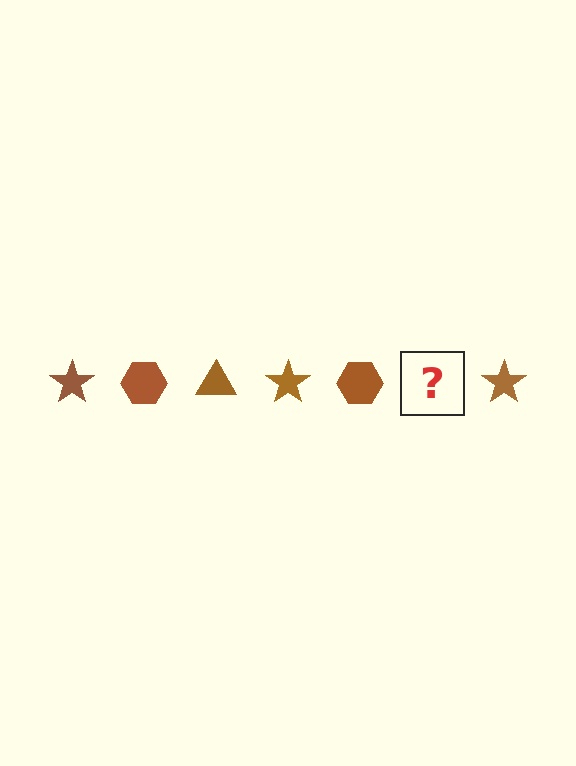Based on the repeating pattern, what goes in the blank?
The blank should be a brown triangle.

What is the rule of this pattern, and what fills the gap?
The rule is that the pattern cycles through star, hexagon, triangle shapes in brown. The gap should be filled with a brown triangle.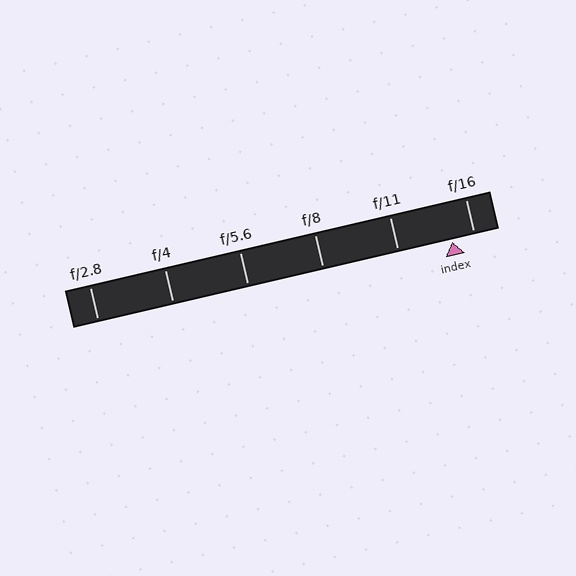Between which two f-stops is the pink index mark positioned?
The index mark is between f/11 and f/16.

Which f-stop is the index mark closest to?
The index mark is closest to f/16.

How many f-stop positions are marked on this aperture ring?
There are 6 f-stop positions marked.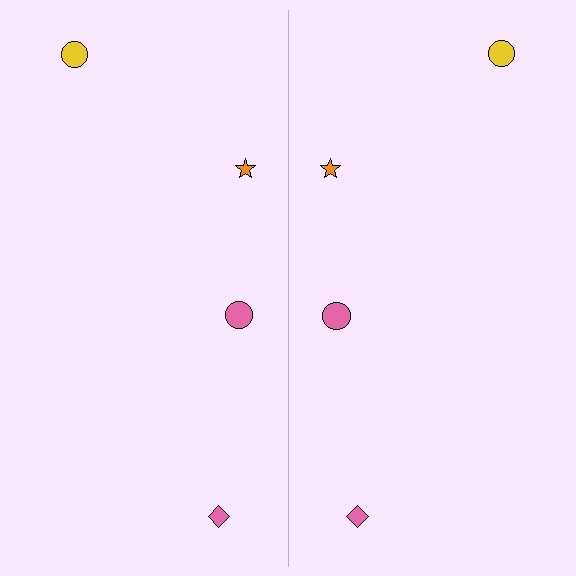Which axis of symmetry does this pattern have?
The pattern has a vertical axis of symmetry running through the center of the image.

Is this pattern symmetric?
Yes, this pattern has bilateral (reflection) symmetry.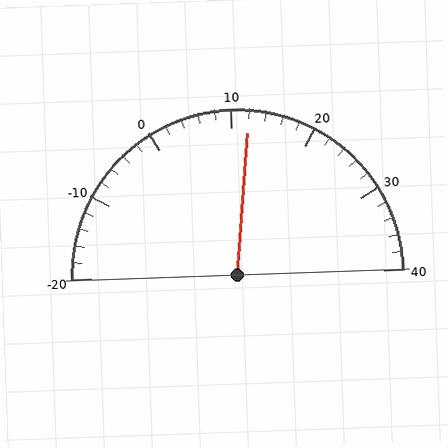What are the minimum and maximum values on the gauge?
The gauge ranges from -20 to 40.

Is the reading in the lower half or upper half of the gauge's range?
The reading is in the upper half of the range (-20 to 40).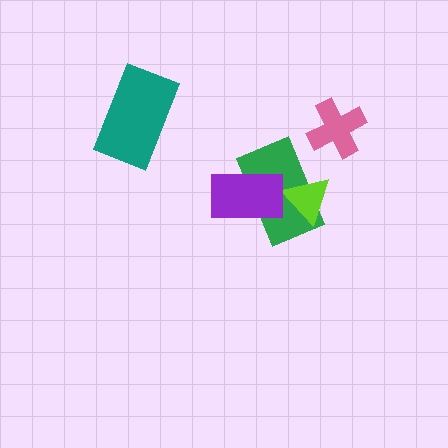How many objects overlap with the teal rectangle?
0 objects overlap with the teal rectangle.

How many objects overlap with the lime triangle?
1 object overlaps with the lime triangle.